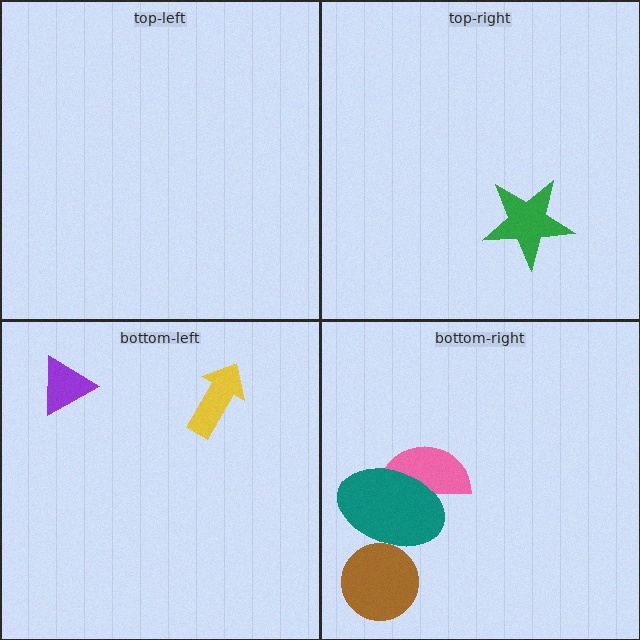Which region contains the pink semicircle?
The bottom-right region.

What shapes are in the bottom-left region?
The yellow arrow, the purple triangle.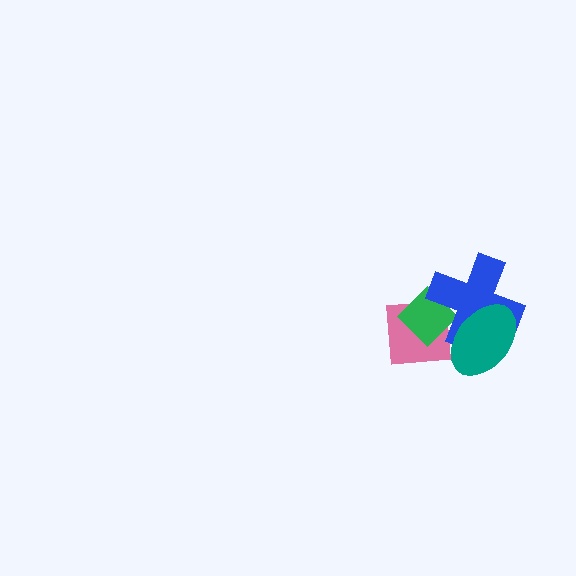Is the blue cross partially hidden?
Yes, it is partially covered by another shape.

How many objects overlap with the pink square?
3 objects overlap with the pink square.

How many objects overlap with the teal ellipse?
3 objects overlap with the teal ellipse.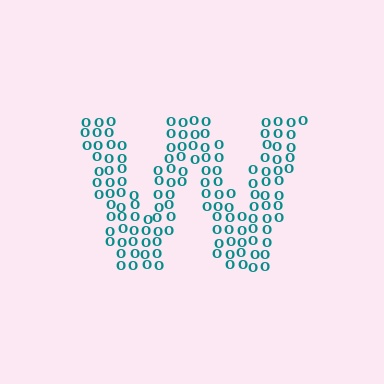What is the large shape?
The large shape is the letter W.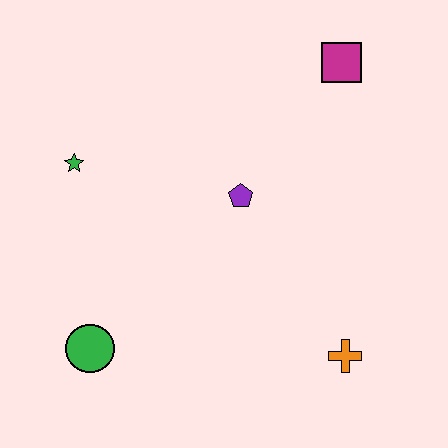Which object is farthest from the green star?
The orange cross is farthest from the green star.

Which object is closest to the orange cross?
The purple pentagon is closest to the orange cross.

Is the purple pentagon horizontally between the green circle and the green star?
No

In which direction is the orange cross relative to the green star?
The orange cross is to the right of the green star.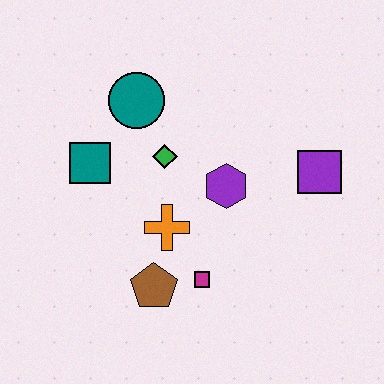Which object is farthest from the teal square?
The purple square is farthest from the teal square.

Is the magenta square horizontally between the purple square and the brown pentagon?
Yes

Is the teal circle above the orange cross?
Yes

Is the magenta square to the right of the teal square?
Yes